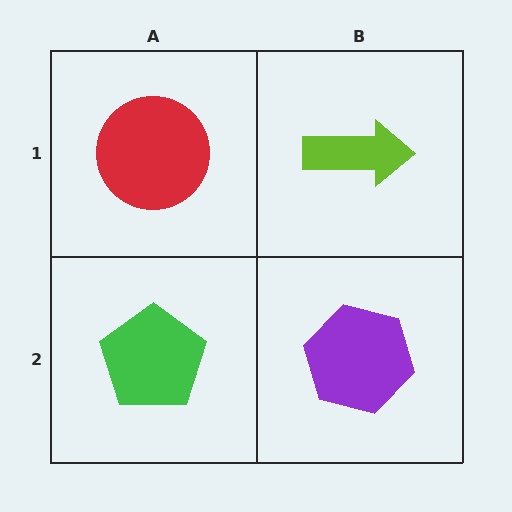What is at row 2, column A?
A green pentagon.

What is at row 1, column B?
A lime arrow.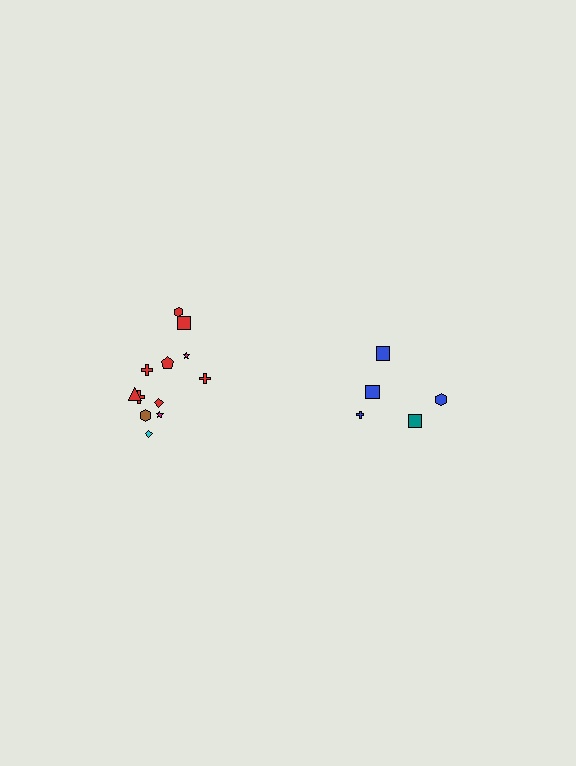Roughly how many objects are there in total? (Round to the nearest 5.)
Roughly 15 objects in total.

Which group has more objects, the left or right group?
The left group.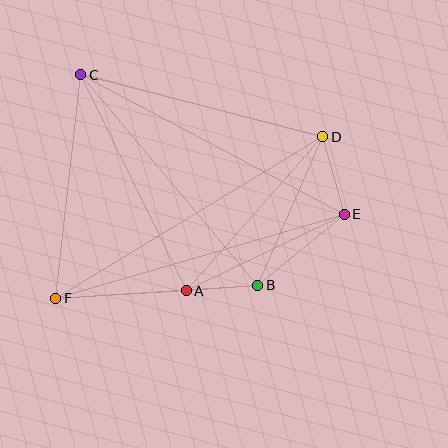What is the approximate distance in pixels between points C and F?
The distance between C and F is approximately 225 pixels.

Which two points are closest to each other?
Points A and B are closest to each other.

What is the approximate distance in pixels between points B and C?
The distance between B and C is approximately 275 pixels.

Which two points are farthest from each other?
Points D and F are farthest from each other.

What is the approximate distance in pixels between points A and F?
The distance between A and F is approximately 131 pixels.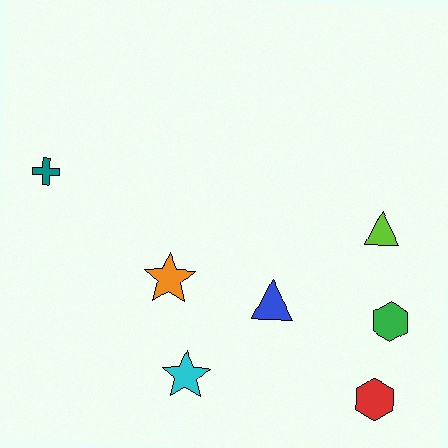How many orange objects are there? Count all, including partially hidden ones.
There is 1 orange object.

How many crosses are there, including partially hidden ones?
There is 1 cross.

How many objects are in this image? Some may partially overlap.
There are 7 objects.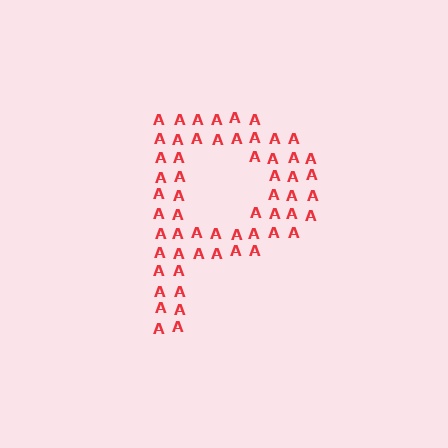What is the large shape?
The large shape is the letter P.